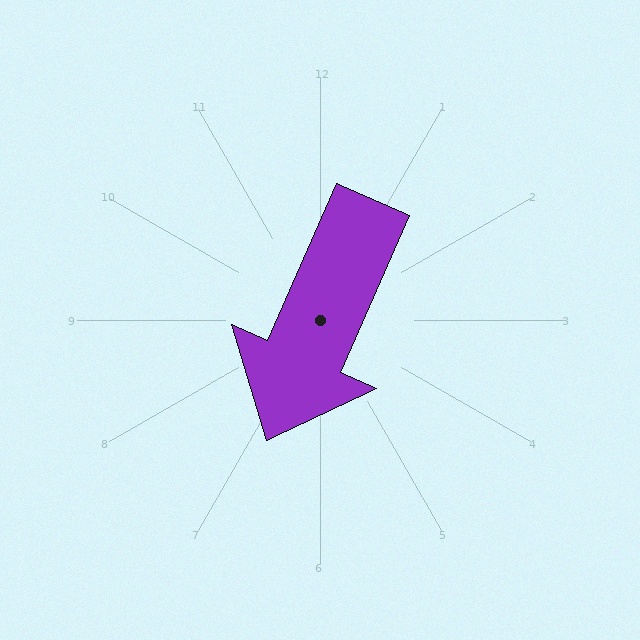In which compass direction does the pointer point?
Southwest.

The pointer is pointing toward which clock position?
Roughly 7 o'clock.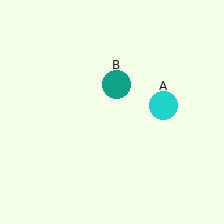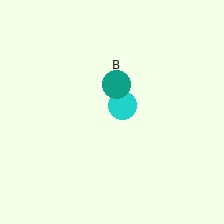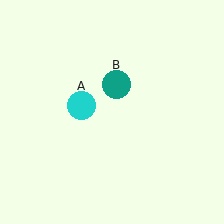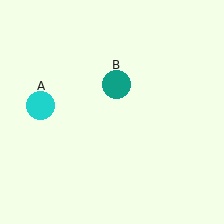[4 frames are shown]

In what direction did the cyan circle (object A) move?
The cyan circle (object A) moved left.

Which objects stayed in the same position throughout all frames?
Teal circle (object B) remained stationary.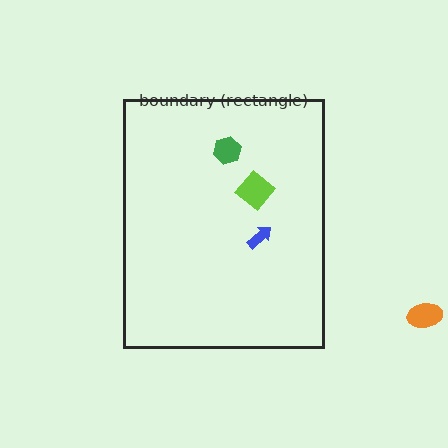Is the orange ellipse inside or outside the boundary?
Outside.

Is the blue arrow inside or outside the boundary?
Inside.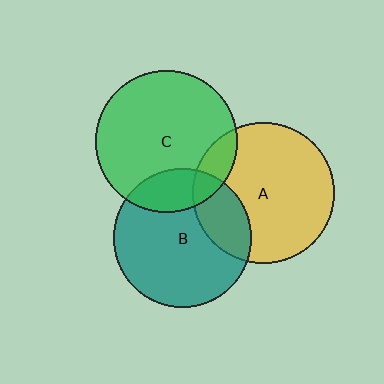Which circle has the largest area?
Circle C (green).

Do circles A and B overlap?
Yes.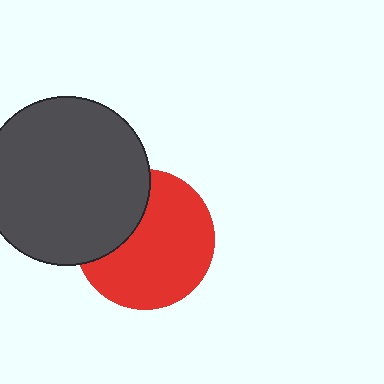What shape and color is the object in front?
The object in front is a dark gray circle.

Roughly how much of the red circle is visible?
Most of it is visible (roughly 70%).